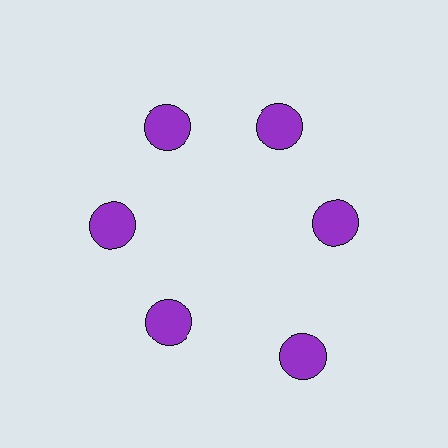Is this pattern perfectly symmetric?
No. The 6 purple circles are arranged in a ring, but one element near the 5 o'clock position is pushed outward from the center, breaking the 6-fold rotational symmetry.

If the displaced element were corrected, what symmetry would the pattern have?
It would have 6-fold rotational symmetry — the pattern would map onto itself every 60 degrees.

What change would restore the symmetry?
The symmetry would be restored by moving it inward, back onto the ring so that all 6 circles sit at equal angles and equal distance from the center.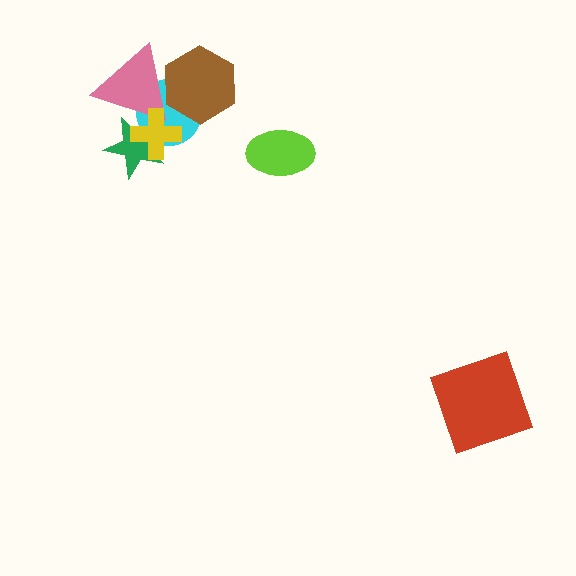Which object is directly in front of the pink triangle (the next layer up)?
The brown hexagon is directly in front of the pink triangle.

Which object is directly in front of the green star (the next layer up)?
The pink triangle is directly in front of the green star.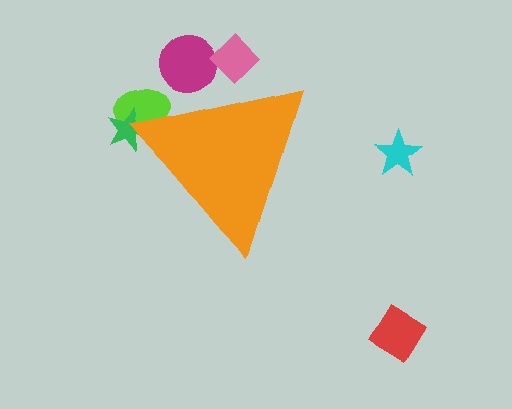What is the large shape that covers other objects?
An orange triangle.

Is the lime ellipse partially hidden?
Yes, the lime ellipse is partially hidden behind the orange triangle.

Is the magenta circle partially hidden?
Yes, the magenta circle is partially hidden behind the orange triangle.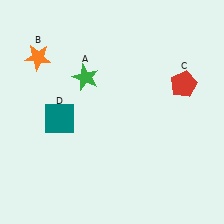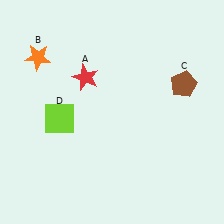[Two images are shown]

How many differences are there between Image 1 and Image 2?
There are 3 differences between the two images.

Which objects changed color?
A changed from green to red. C changed from red to brown. D changed from teal to lime.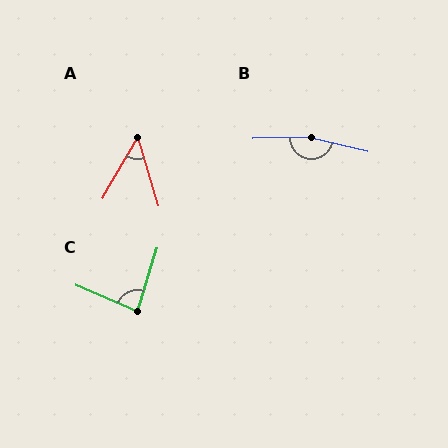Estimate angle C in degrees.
Approximately 83 degrees.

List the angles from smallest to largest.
A (47°), C (83°), B (165°).